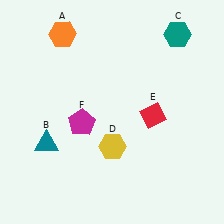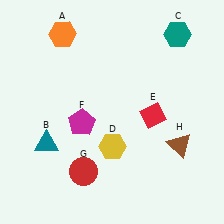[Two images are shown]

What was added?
A red circle (G), a brown triangle (H) were added in Image 2.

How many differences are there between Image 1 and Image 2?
There are 2 differences between the two images.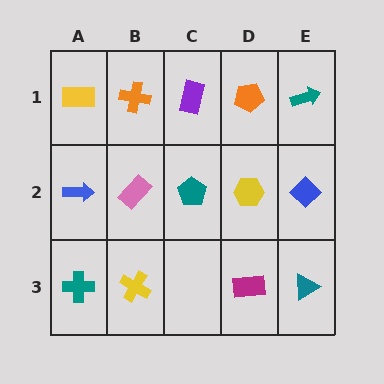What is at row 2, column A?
A blue arrow.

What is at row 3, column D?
A magenta rectangle.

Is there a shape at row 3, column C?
No, that cell is empty.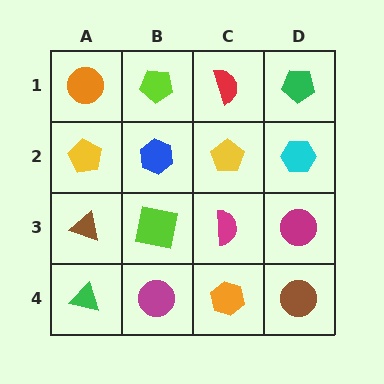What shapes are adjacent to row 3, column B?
A blue hexagon (row 2, column B), a magenta circle (row 4, column B), a brown triangle (row 3, column A), a magenta semicircle (row 3, column C).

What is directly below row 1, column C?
A yellow pentagon.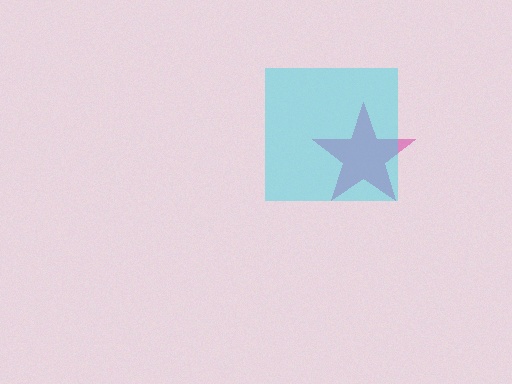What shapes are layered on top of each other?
The layered shapes are: a magenta star, a cyan square.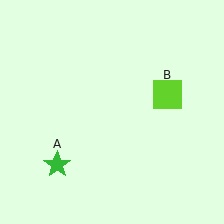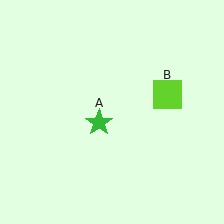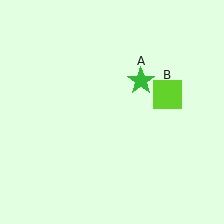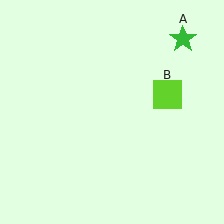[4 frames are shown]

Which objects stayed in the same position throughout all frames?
Lime square (object B) remained stationary.